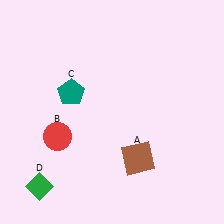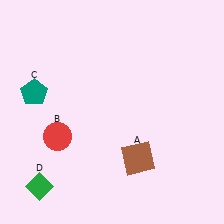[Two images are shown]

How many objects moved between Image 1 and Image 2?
1 object moved between the two images.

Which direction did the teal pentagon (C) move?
The teal pentagon (C) moved left.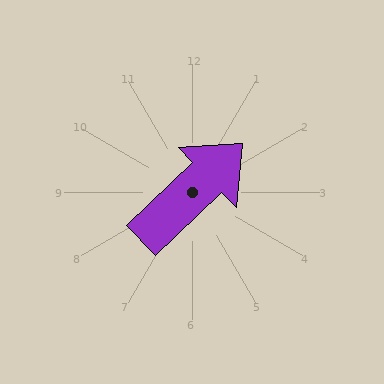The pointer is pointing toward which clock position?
Roughly 2 o'clock.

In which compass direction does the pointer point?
Northeast.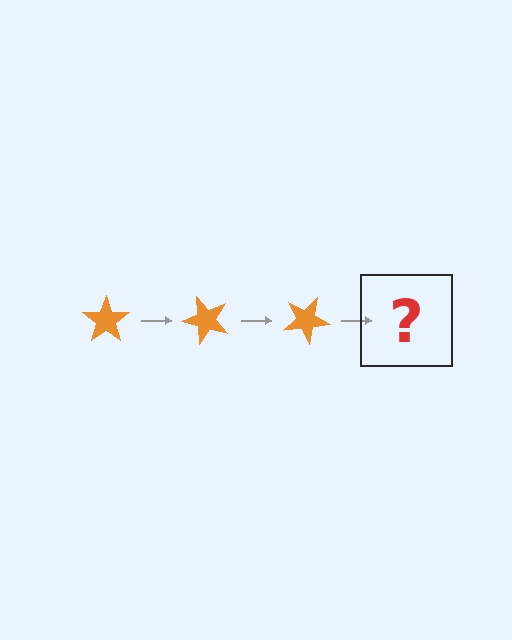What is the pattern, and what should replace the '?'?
The pattern is that the star rotates 50 degrees each step. The '?' should be an orange star rotated 150 degrees.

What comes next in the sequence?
The next element should be an orange star rotated 150 degrees.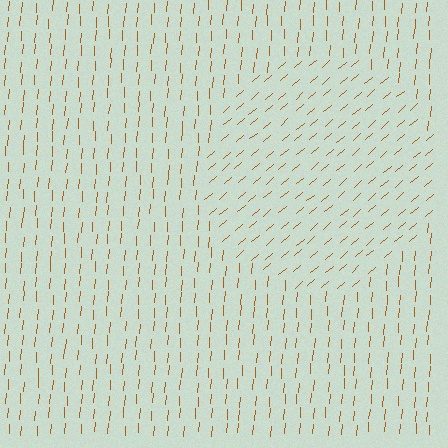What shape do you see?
I see a circle.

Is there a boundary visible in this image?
Yes, there is a texture boundary formed by a change in line orientation.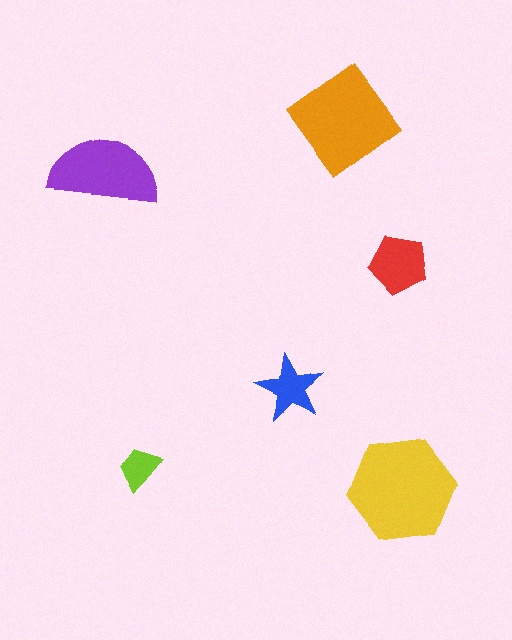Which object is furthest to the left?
The purple semicircle is leftmost.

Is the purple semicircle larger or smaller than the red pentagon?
Larger.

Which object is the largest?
The yellow hexagon.